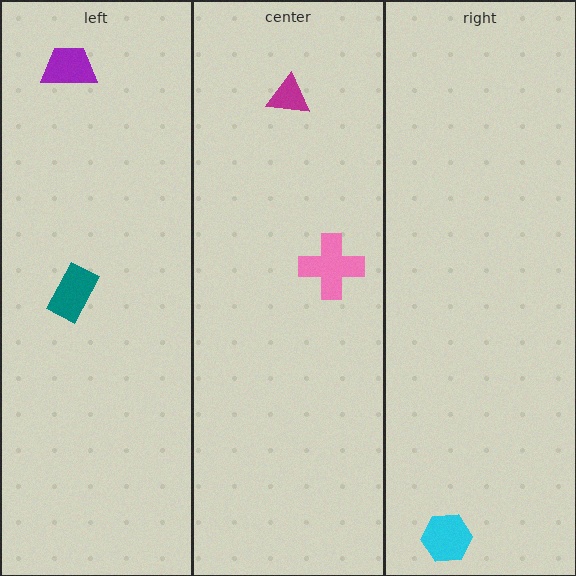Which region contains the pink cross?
The center region.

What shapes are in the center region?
The pink cross, the magenta triangle.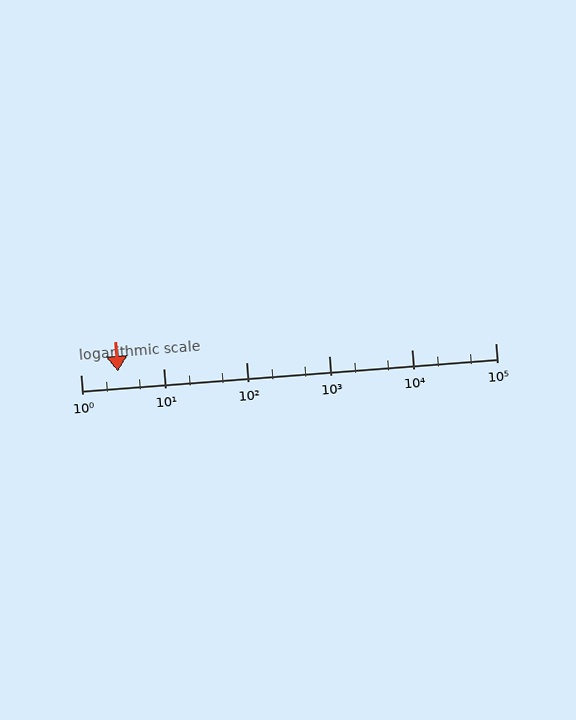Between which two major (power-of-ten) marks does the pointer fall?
The pointer is between 1 and 10.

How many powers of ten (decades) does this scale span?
The scale spans 5 decades, from 1 to 100000.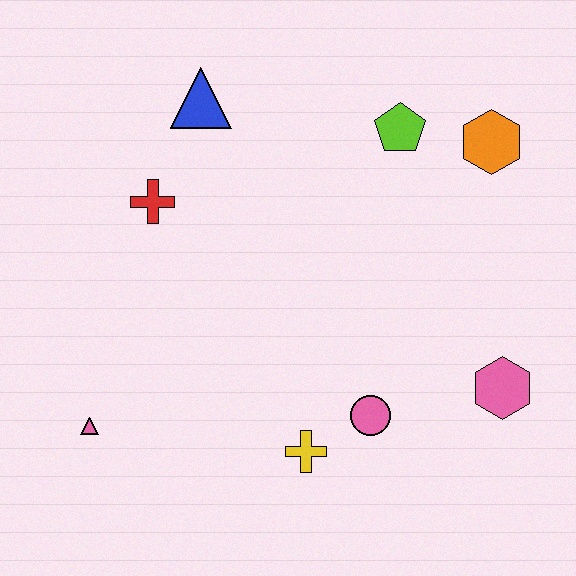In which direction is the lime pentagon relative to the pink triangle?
The lime pentagon is to the right of the pink triangle.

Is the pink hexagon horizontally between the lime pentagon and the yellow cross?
No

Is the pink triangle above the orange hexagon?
No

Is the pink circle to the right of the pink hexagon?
No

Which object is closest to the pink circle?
The yellow cross is closest to the pink circle.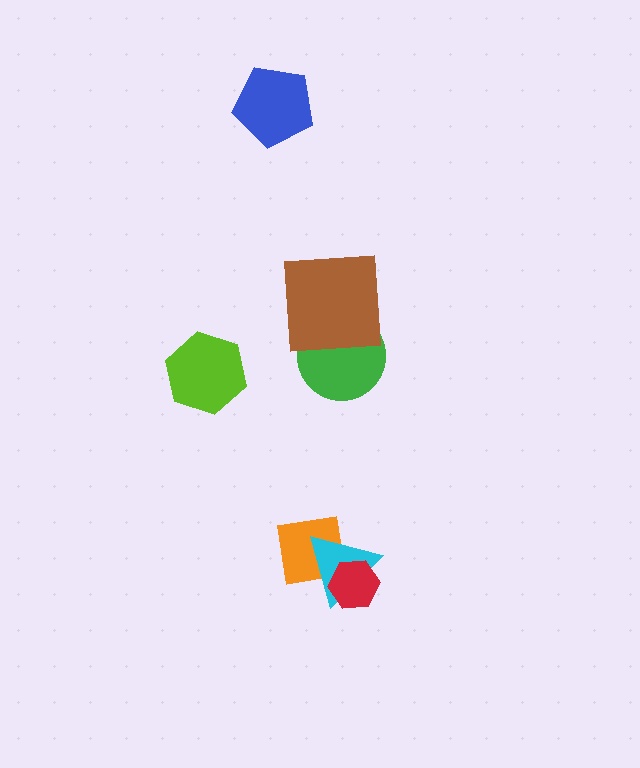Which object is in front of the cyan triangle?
The red hexagon is in front of the cyan triangle.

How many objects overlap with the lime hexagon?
0 objects overlap with the lime hexagon.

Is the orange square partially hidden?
Yes, it is partially covered by another shape.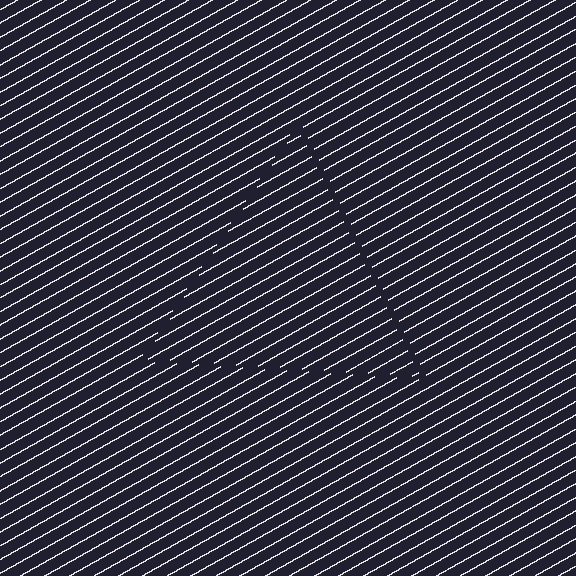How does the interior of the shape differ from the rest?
The interior of the shape contains the same grating, shifted by half a period — the contour is defined by the phase discontinuity where line-ends from the inner and outer gratings abut.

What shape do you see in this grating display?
An illusory triangle. The interior of the shape contains the same grating, shifted by half a period — the contour is defined by the phase discontinuity where line-ends from the inner and outer gratings abut.